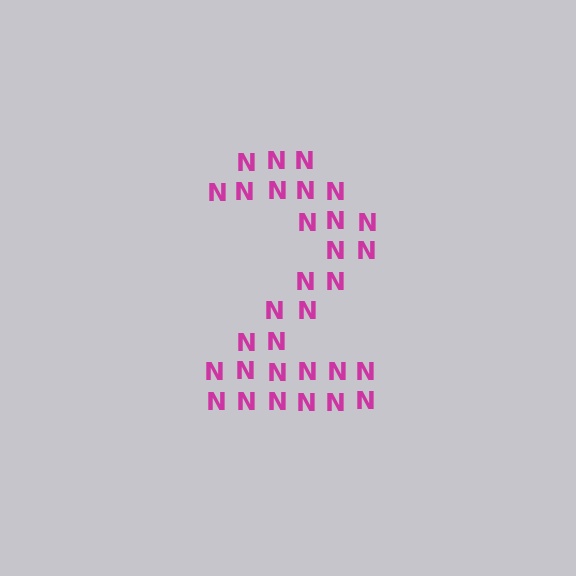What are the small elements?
The small elements are letter N's.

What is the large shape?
The large shape is the digit 2.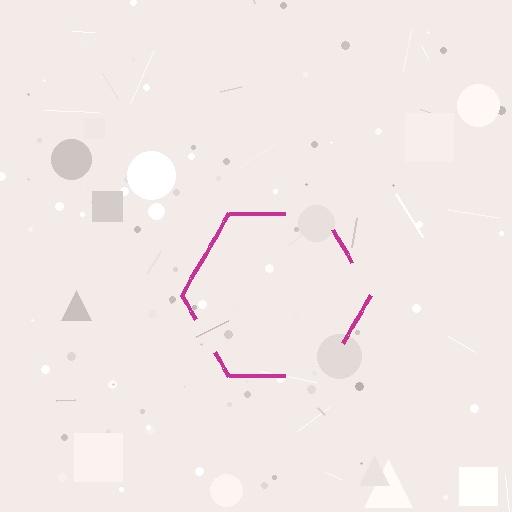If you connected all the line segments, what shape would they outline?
They would outline a hexagon.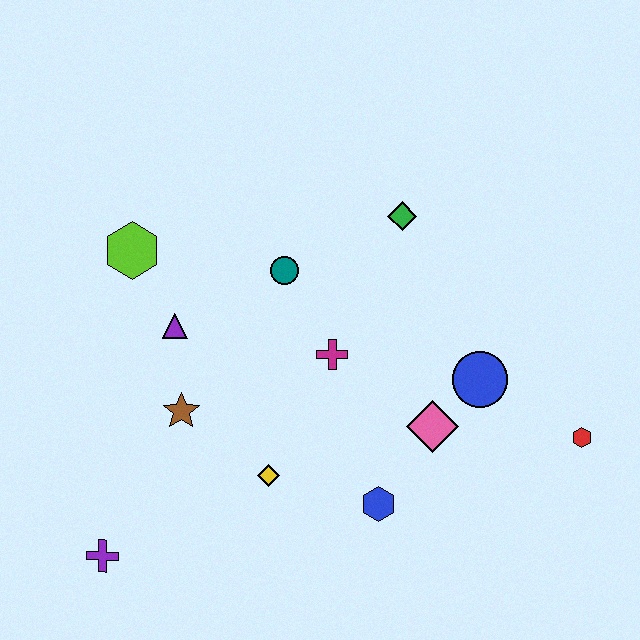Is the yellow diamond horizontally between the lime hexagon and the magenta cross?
Yes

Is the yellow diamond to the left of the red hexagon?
Yes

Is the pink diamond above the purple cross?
Yes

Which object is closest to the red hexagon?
The blue circle is closest to the red hexagon.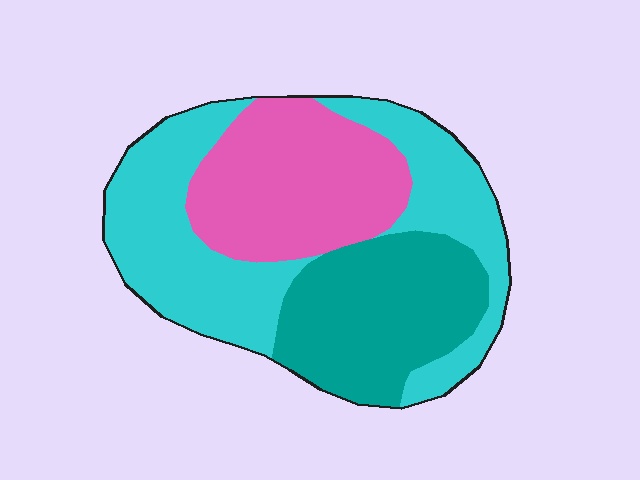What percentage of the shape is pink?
Pink takes up about one quarter (1/4) of the shape.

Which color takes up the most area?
Cyan, at roughly 45%.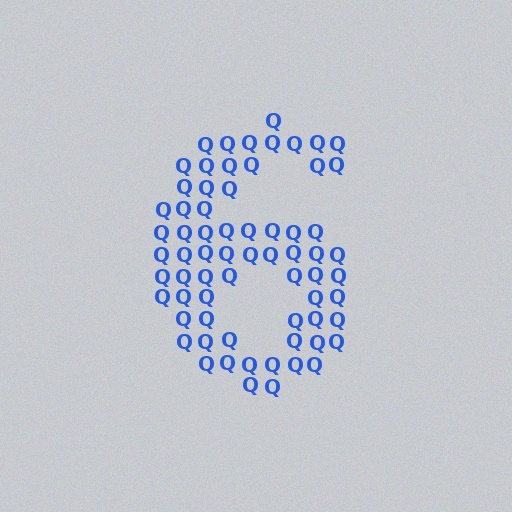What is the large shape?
The large shape is the digit 6.